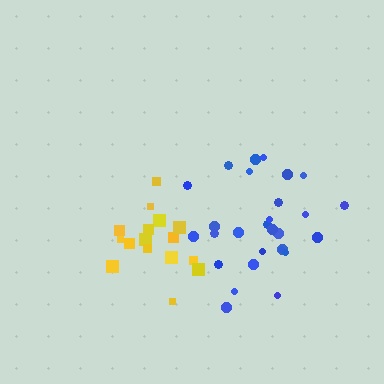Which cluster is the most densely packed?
Yellow.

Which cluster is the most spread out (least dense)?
Blue.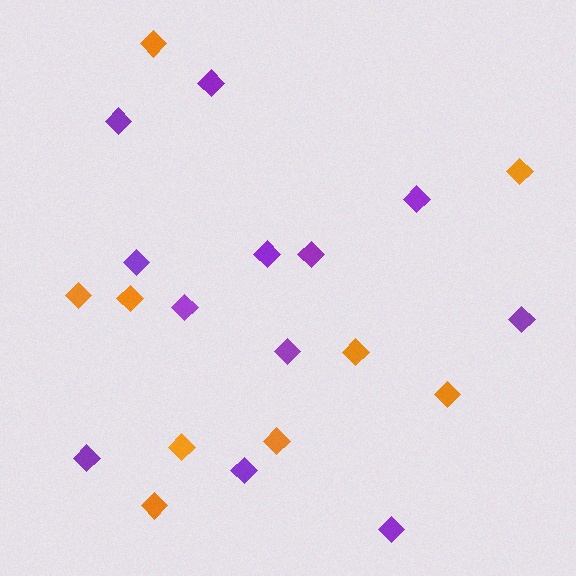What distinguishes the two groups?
There are 2 groups: one group of purple diamonds (12) and one group of orange diamonds (9).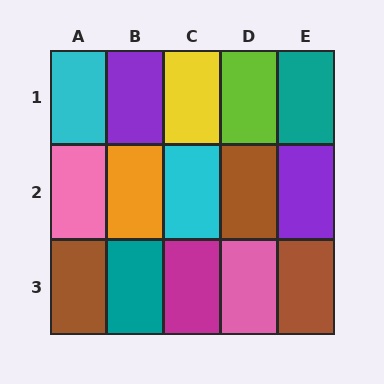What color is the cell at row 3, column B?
Teal.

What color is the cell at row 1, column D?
Lime.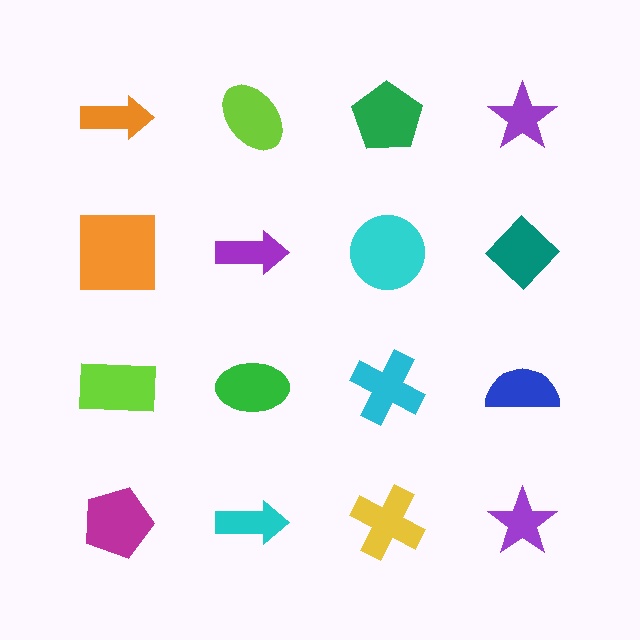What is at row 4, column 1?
A magenta pentagon.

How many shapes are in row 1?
4 shapes.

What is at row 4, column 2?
A cyan arrow.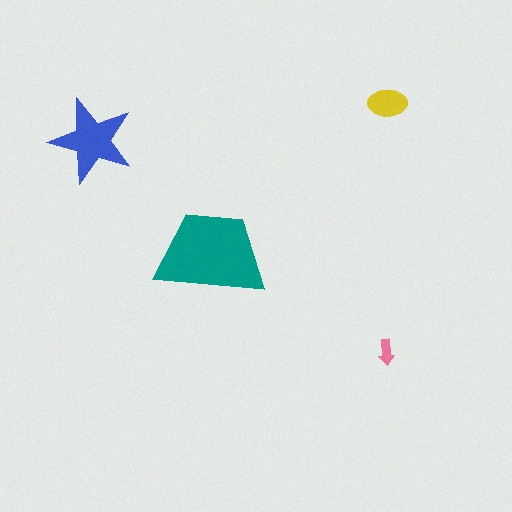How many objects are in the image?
There are 4 objects in the image.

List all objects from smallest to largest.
The pink arrow, the yellow ellipse, the blue star, the teal trapezoid.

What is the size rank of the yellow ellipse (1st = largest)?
3rd.